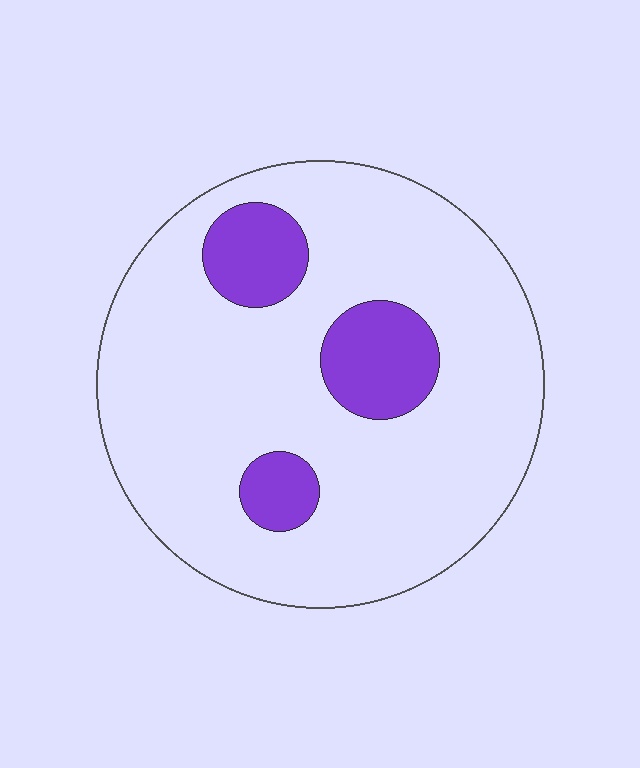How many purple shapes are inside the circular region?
3.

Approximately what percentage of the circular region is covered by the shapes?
Approximately 15%.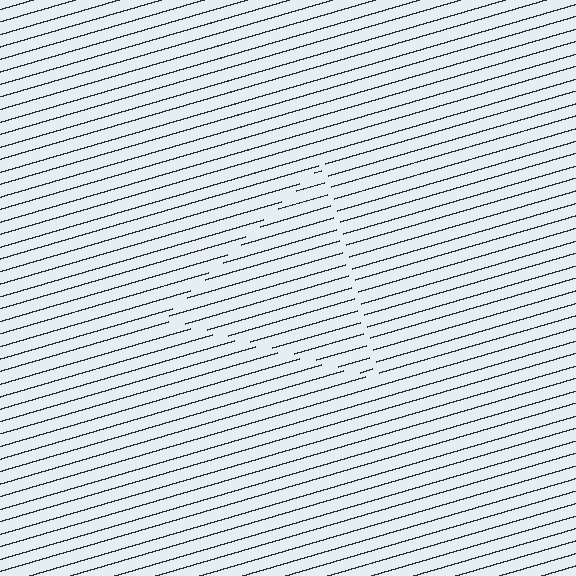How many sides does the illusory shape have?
3 sides — the line-ends trace a triangle.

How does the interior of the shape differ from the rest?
The interior of the shape contains the same grating, shifted by half a period — the contour is defined by the phase discontinuity where line-ends from the inner and outer gratings abut.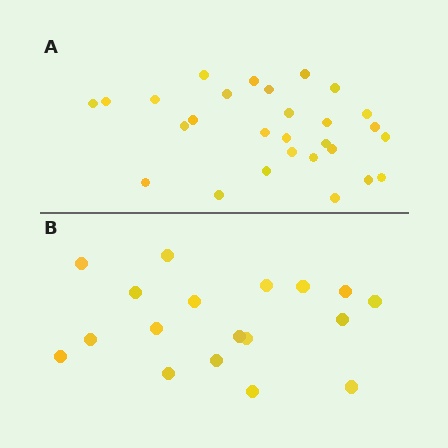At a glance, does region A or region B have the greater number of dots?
Region A (the top region) has more dots.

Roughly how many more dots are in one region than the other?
Region A has roughly 10 or so more dots than region B.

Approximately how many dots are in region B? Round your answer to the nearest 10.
About 20 dots. (The exact count is 18, which rounds to 20.)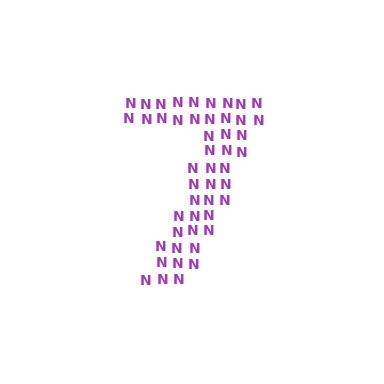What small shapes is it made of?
It is made of small letter N's.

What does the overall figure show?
The overall figure shows the digit 7.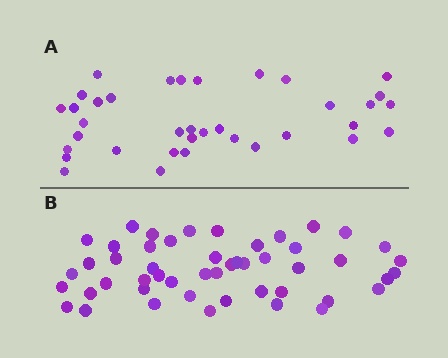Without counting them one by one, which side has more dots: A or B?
Region B (the bottom region) has more dots.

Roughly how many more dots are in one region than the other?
Region B has approximately 15 more dots than region A.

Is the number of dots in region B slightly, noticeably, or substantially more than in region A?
Region B has noticeably more, but not dramatically so. The ratio is roughly 1.4 to 1.